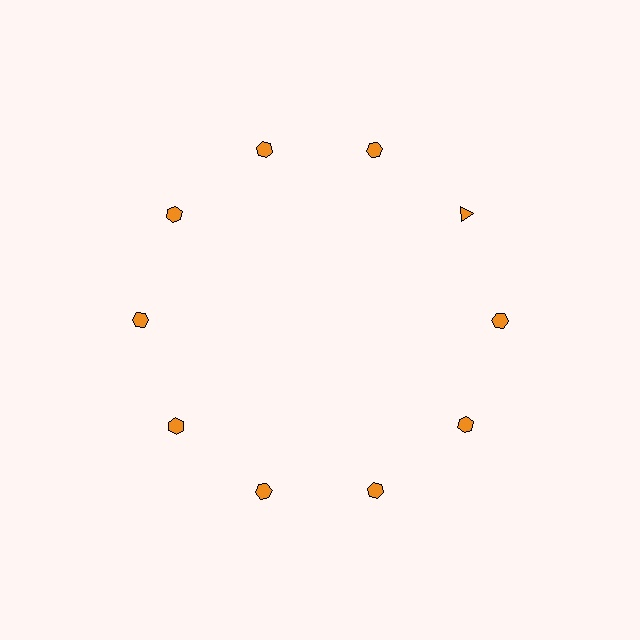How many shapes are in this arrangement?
There are 10 shapes arranged in a ring pattern.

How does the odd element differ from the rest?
It has a different shape: triangle instead of hexagon.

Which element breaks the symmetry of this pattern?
The orange triangle at roughly the 2 o'clock position breaks the symmetry. All other shapes are orange hexagons.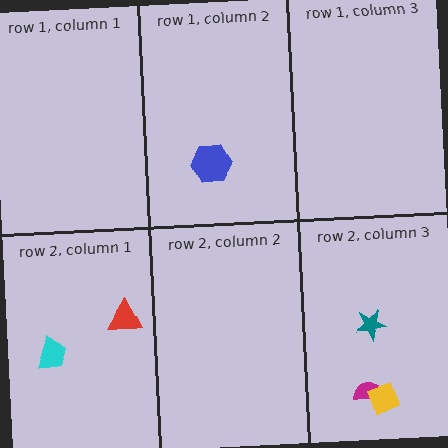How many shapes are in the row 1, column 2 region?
1.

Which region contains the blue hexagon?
The row 1, column 2 region.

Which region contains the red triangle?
The row 2, column 1 region.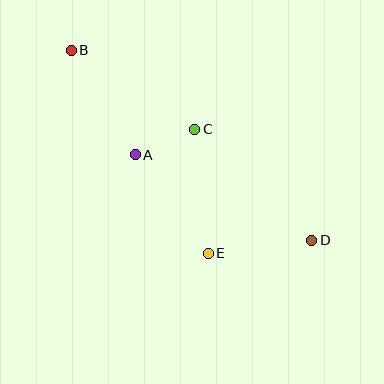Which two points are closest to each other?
Points A and C are closest to each other.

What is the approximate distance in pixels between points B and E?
The distance between B and E is approximately 245 pixels.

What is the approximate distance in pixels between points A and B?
The distance between A and B is approximately 122 pixels.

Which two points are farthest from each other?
Points B and D are farthest from each other.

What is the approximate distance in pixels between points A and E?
The distance between A and E is approximately 123 pixels.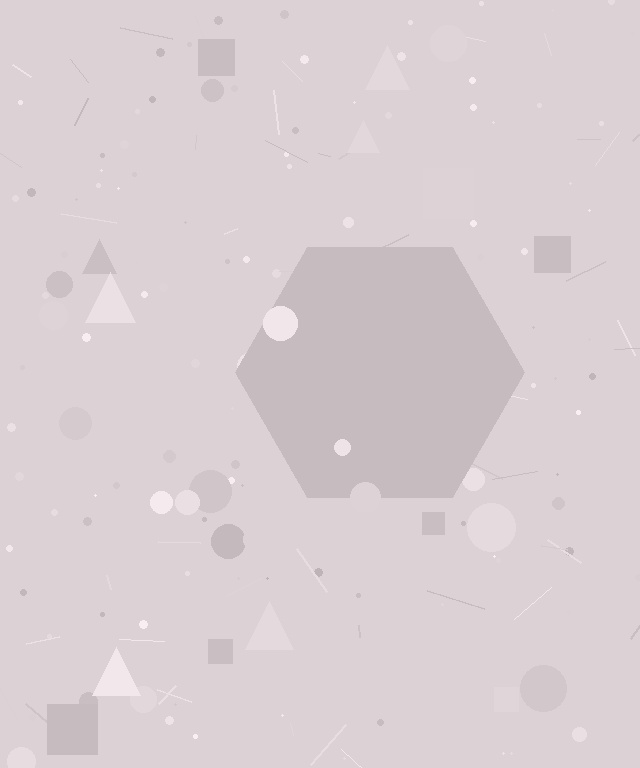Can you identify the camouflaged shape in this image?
The camouflaged shape is a hexagon.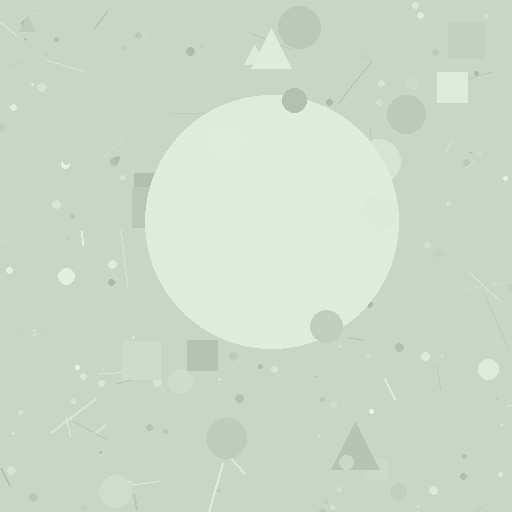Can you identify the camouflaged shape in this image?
The camouflaged shape is a circle.